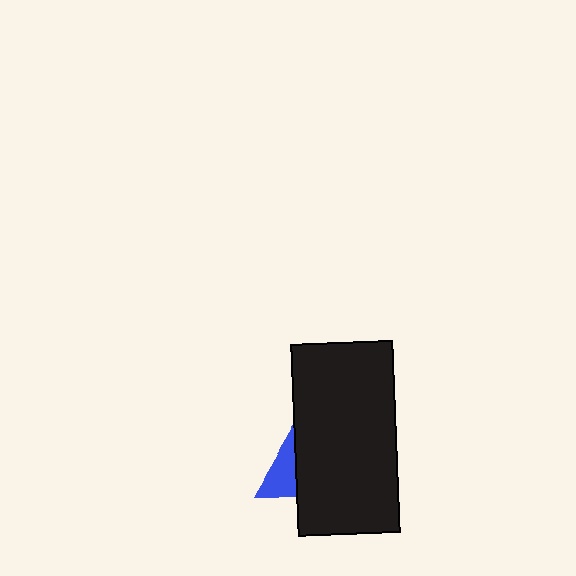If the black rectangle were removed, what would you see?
You would see the complete blue triangle.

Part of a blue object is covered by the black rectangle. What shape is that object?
It is a triangle.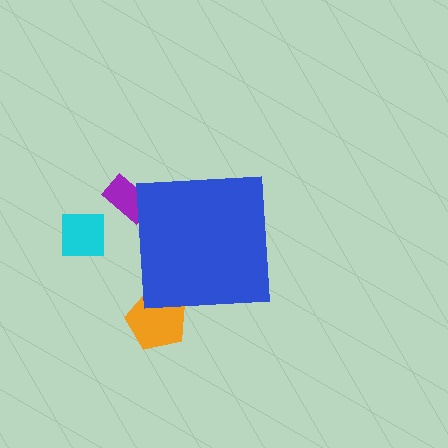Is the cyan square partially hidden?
No, the cyan square is fully visible.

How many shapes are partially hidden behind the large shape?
2 shapes are partially hidden.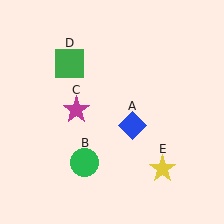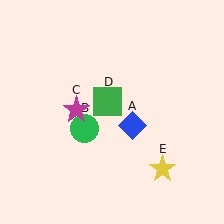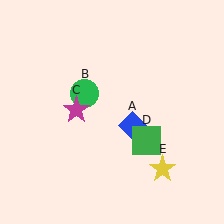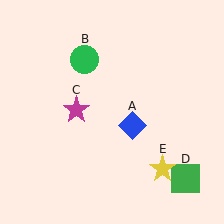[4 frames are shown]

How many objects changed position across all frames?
2 objects changed position: green circle (object B), green square (object D).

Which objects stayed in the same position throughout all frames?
Blue diamond (object A) and magenta star (object C) and yellow star (object E) remained stationary.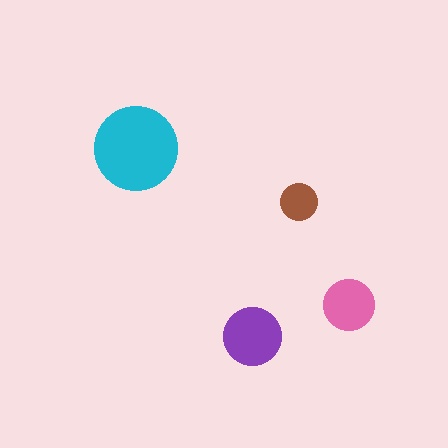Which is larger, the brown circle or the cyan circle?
The cyan one.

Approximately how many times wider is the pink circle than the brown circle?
About 1.5 times wider.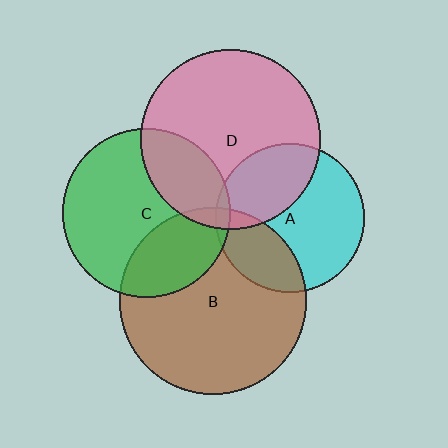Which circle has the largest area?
Circle B (brown).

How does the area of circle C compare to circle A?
Approximately 1.3 times.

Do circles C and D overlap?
Yes.